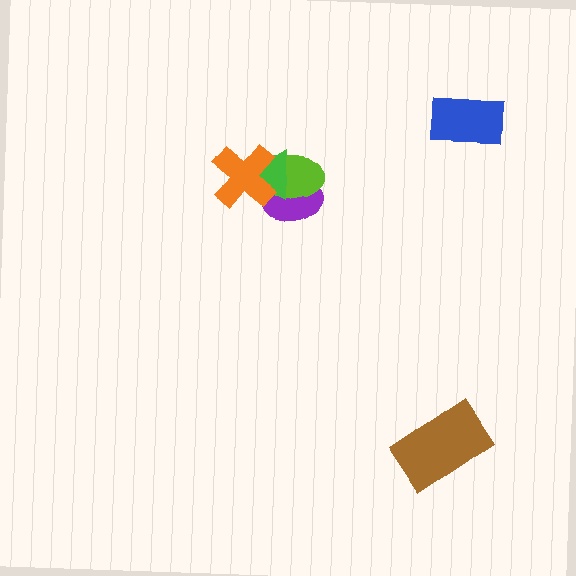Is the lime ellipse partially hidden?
Yes, it is partially covered by another shape.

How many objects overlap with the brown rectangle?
0 objects overlap with the brown rectangle.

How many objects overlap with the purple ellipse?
3 objects overlap with the purple ellipse.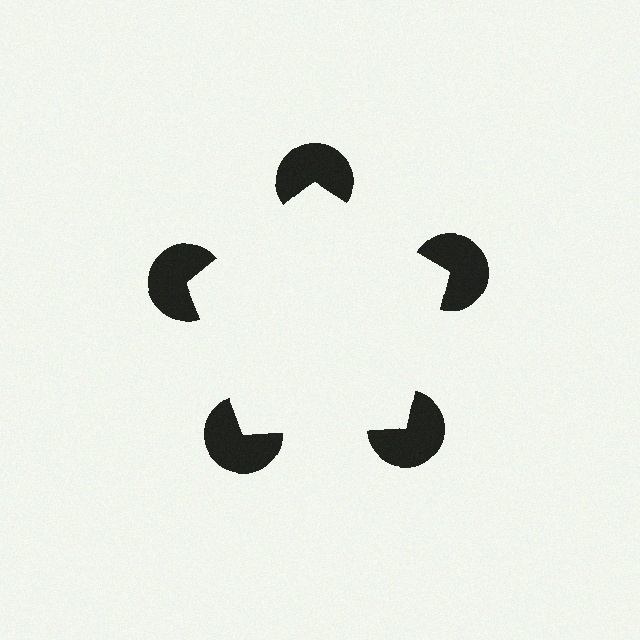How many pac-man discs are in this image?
There are 5 — one at each vertex of the illusory pentagon.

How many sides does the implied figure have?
5 sides.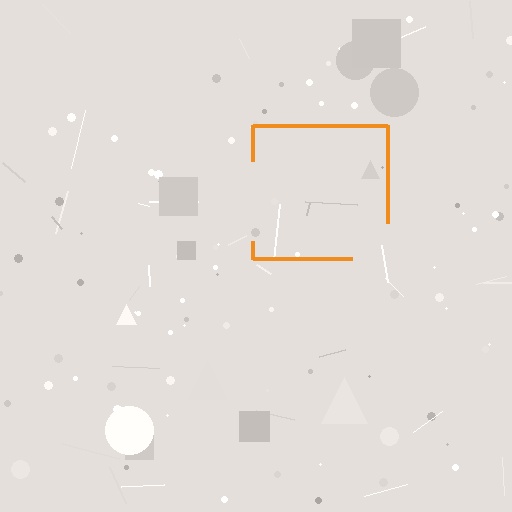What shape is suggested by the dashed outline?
The dashed outline suggests a square.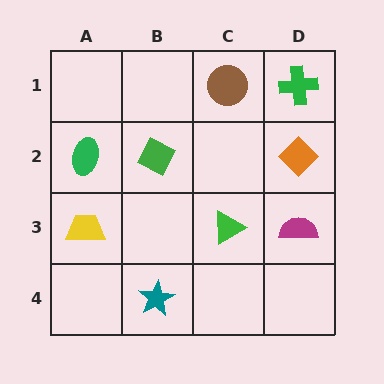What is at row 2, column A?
A green ellipse.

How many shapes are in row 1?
2 shapes.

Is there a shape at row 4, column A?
No, that cell is empty.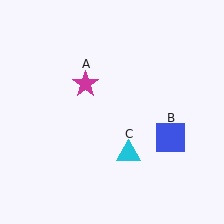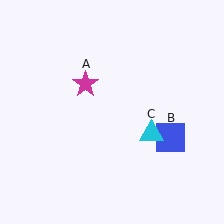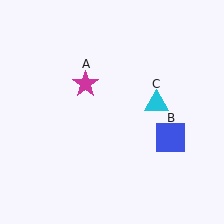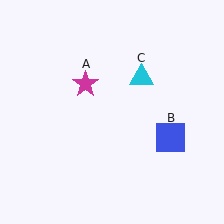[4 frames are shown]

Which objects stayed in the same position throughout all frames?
Magenta star (object A) and blue square (object B) remained stationary.